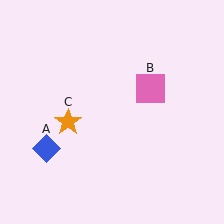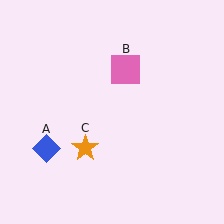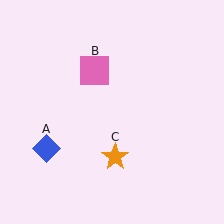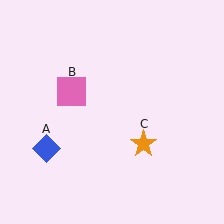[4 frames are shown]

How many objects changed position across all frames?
2 objects changed position: pink square (object B), orange star (object C).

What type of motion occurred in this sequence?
The pink square (object B), orange star (object C) rotated counterclockwise around the center of the scene.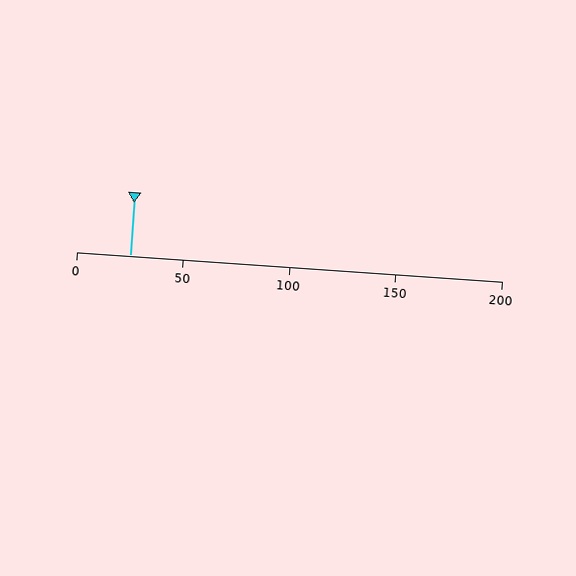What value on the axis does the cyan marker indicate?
The marker indicates approximately 25.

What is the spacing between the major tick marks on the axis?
The major ticks are spaced 50 apart.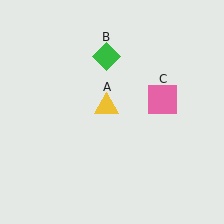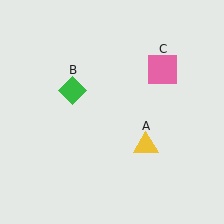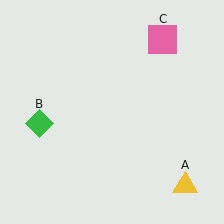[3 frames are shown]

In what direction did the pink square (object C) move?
The pink square (object C) moved up.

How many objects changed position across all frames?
3 objects changed position: yellow triangle (object A), green diamond (object B), pink square (object C).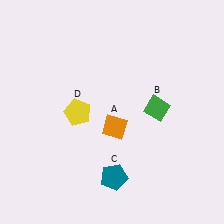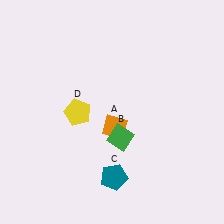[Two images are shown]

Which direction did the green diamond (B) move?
The green diamond (B) moved left.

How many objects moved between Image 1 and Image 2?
1 object moved between the two images.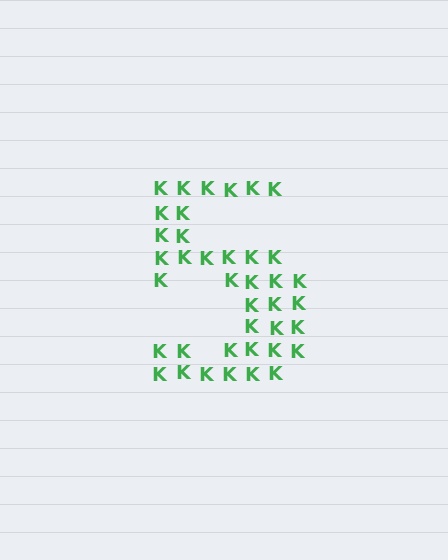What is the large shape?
The large shape is the digit 5.